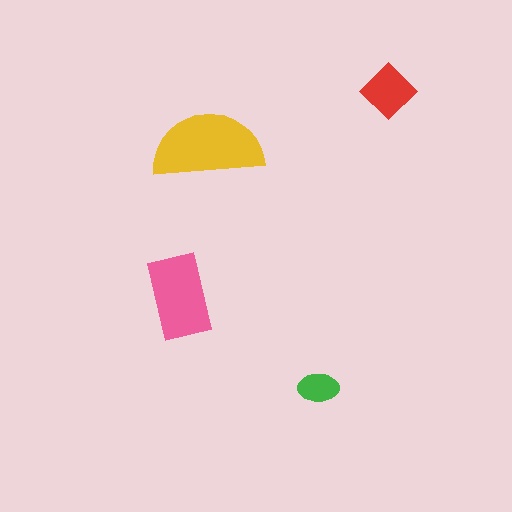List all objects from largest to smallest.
The yellow semicircle, the pink rectangle, the red diamond, the green ellipse.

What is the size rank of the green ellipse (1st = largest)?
4th.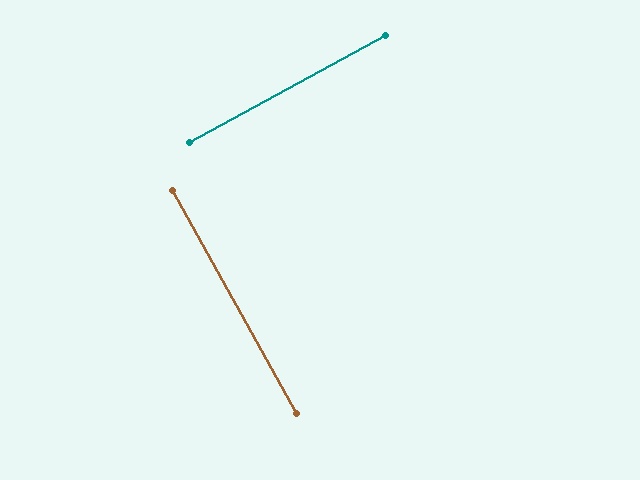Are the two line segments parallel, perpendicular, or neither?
Perpendicular — they meet at approximately 89°.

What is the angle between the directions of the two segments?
Approximately 89 degrees.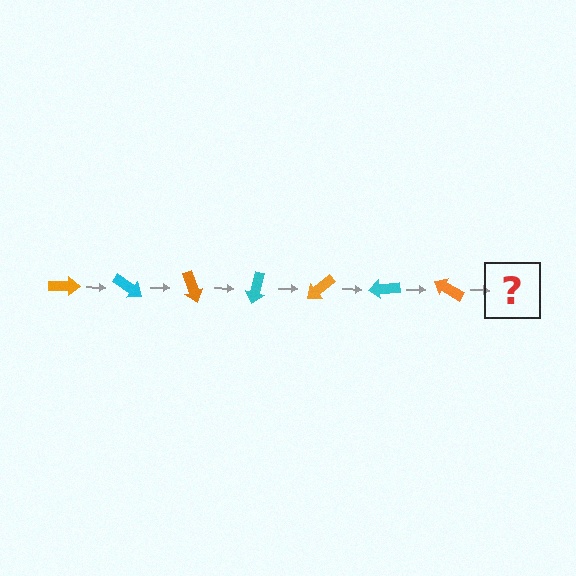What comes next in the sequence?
The next element should be a cyan arrow, rotated 245 degrees from the start.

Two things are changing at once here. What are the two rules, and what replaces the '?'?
The two rules are that it rotates 35 degrees each step and the color cycles through orange and cyan. The '?' should be a cyan arrow, rotated 245 degrees from the start.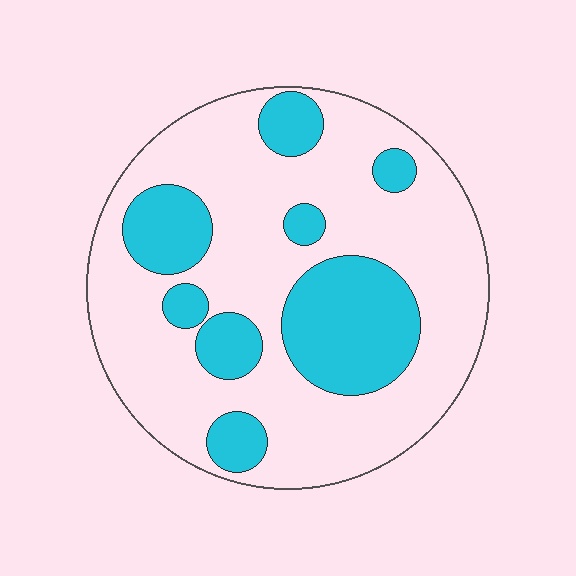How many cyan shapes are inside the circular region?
8.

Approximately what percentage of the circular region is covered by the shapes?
Approximately 30%.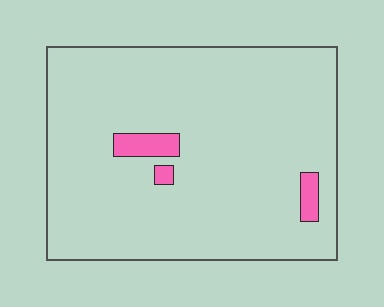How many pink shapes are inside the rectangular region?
3.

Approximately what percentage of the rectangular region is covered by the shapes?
Approximately 5%.